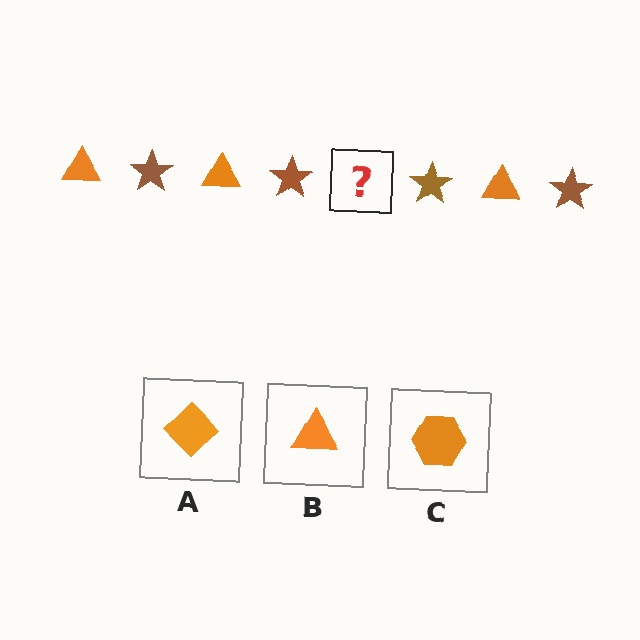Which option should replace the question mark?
Option B.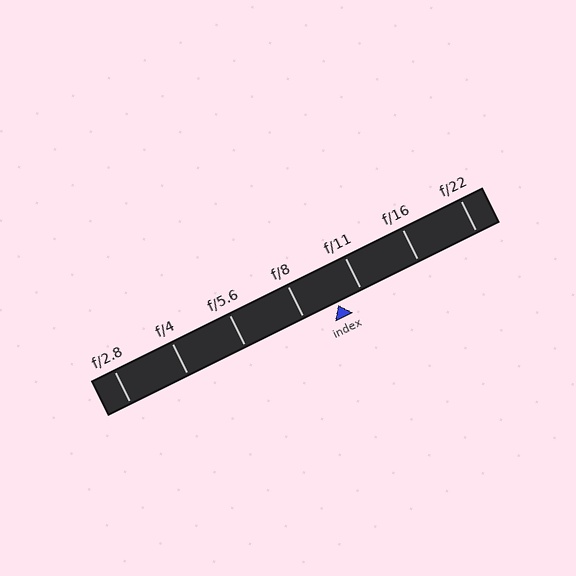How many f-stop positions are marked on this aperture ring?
There are 7 f-stop positions marked.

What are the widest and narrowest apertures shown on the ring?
The widest aperture shown is f/2.8 and the narrowest is f/22.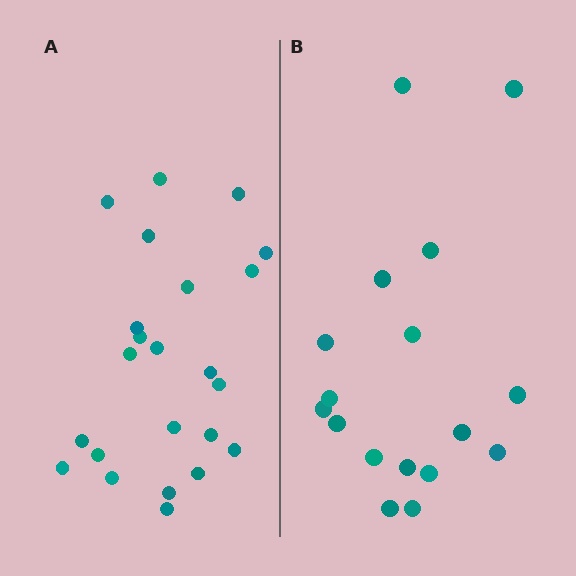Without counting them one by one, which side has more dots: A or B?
Region A (the left region) has more dots.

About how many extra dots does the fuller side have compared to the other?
Region A has about 6 more dots than region B.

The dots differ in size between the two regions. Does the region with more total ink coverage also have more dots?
No. Region B has more total ink coverage because its dots are larger, but region A actually contains more individual dots. Total area can be misleading — the number of items is what matters here.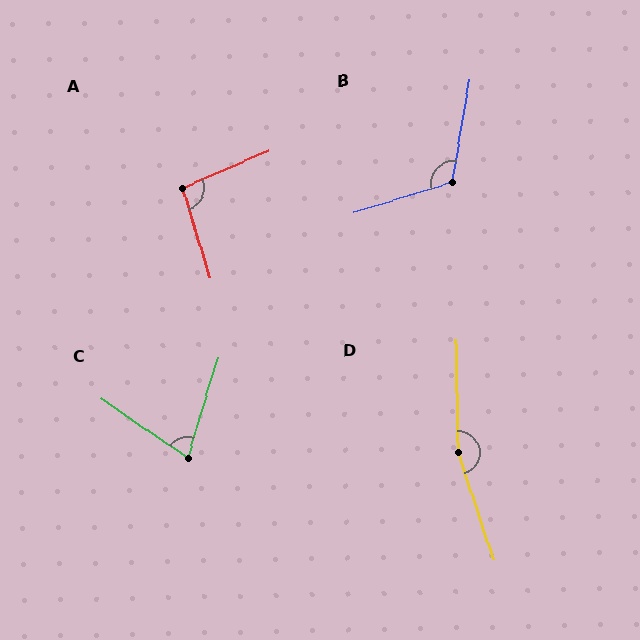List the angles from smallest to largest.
C (73°), A (97°), B (116°), D (163°).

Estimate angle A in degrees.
Approximately 97 degrees.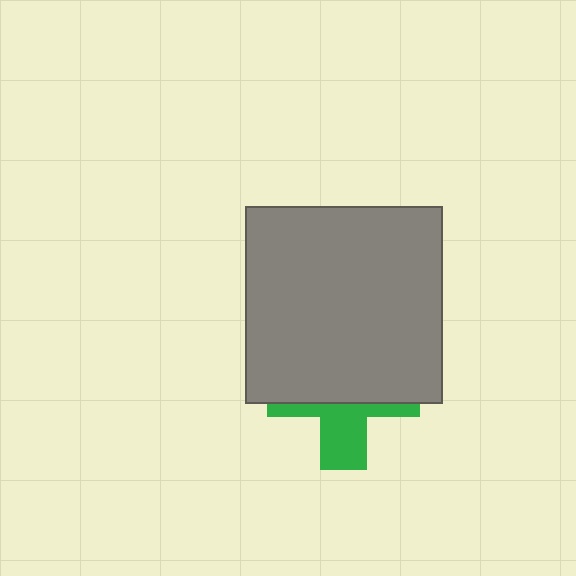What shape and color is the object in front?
The object in front is a gray square.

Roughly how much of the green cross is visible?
A small part of it is visible (roughly 38%).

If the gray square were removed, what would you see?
You would see the complete green cross.